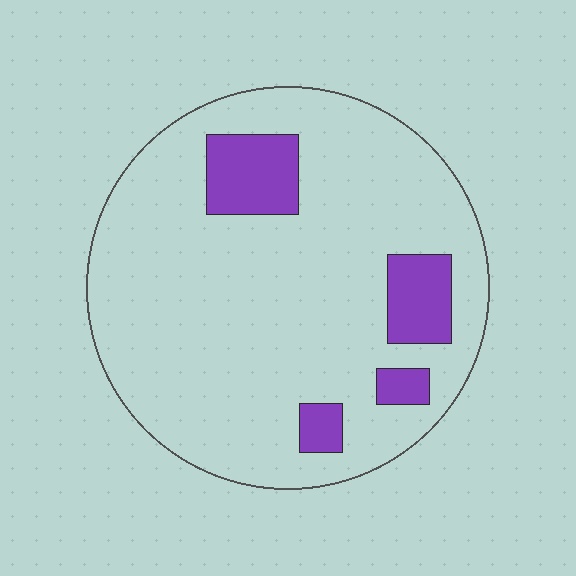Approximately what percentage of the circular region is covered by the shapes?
Approximately 15%.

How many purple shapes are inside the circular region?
4.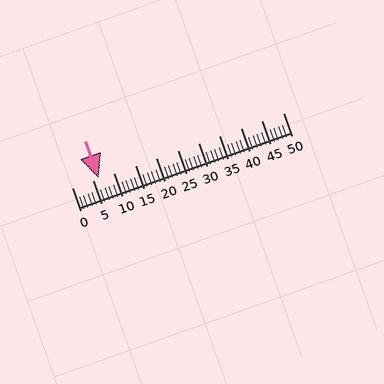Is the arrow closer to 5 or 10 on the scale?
The arrow is closer to 5.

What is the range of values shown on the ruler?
The ruler shows values from 0 to 50.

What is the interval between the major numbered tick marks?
The major tick marks are spaced 5 units apart.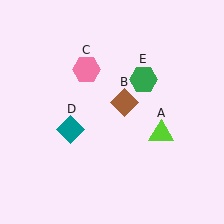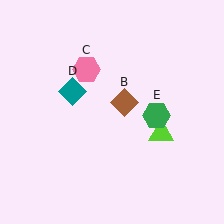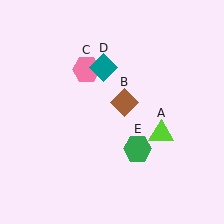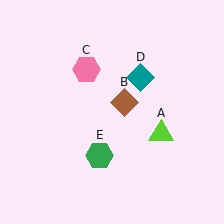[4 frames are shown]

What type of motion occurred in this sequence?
The teal diamond (object D), green hexagon (object E) rotated clockwise around the center of the scene.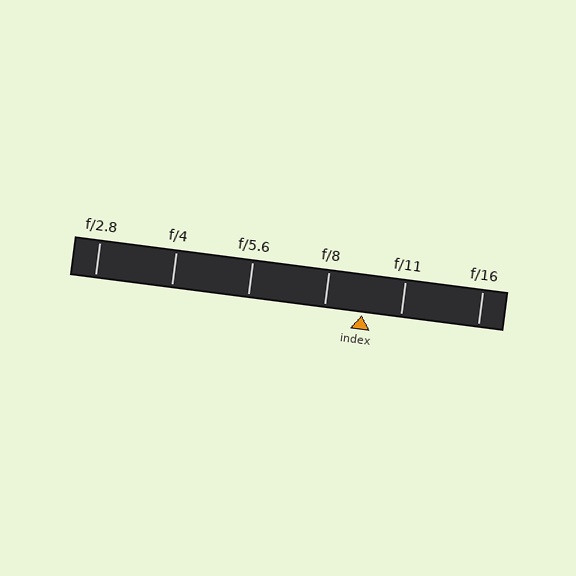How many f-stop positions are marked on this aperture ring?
There are 6 f-stop positions marked.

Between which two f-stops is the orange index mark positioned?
The index mark is between f/8 and f/11.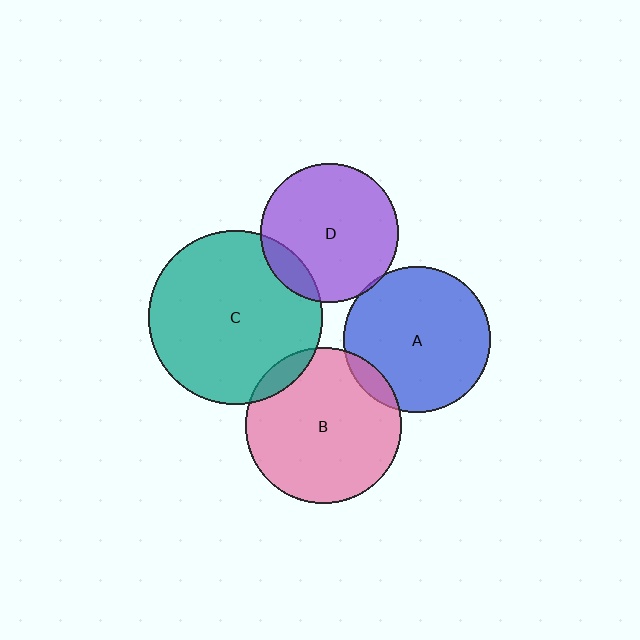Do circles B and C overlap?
Yes.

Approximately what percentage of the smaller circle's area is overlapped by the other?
Approximately 10%.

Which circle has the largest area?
Circle C (teal).